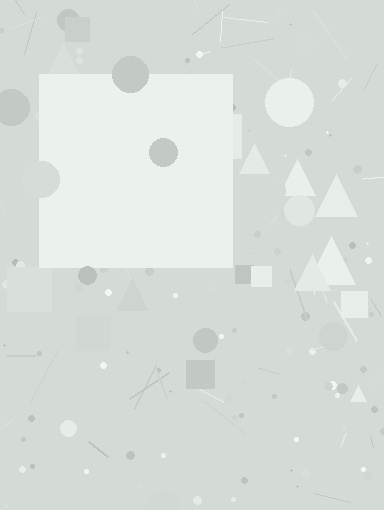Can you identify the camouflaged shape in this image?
The camouflaged shape is a square.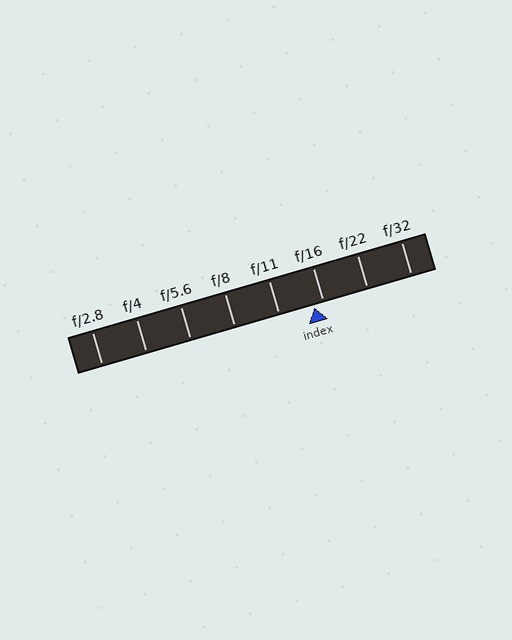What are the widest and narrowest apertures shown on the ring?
The widest aperture shown is f/2.8 and the narrowest is f/32.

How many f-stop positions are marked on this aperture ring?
There are 8 f-stop positions marked.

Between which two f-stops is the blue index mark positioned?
The index mark is between f/11 and f/16.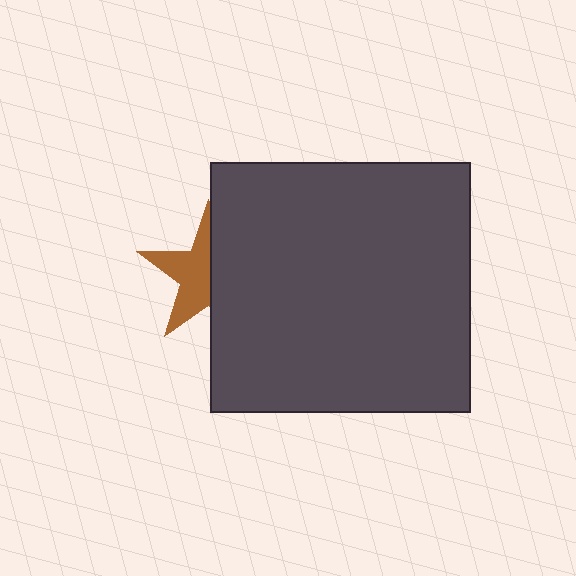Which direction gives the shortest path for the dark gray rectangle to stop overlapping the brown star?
Moving right gives the shortest separation.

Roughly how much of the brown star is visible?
About half of it is visible (roughly 51%).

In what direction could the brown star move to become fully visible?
The brown star could move left. That would shift it out from behind the dark gray rectangle entirely.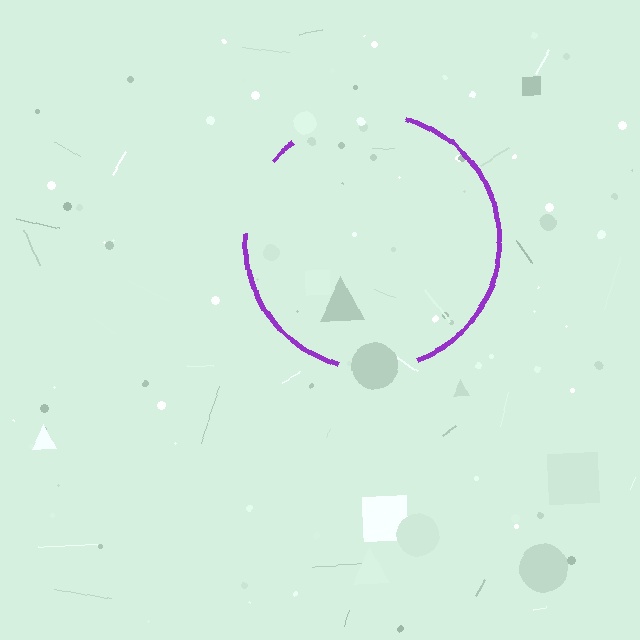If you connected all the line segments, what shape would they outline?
They would outline a circle.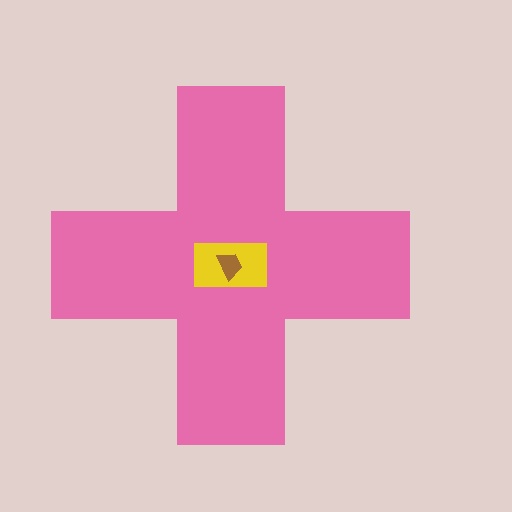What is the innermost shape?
The brown trapezoid.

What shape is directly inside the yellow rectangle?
The brown trapezoid.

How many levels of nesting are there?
3.